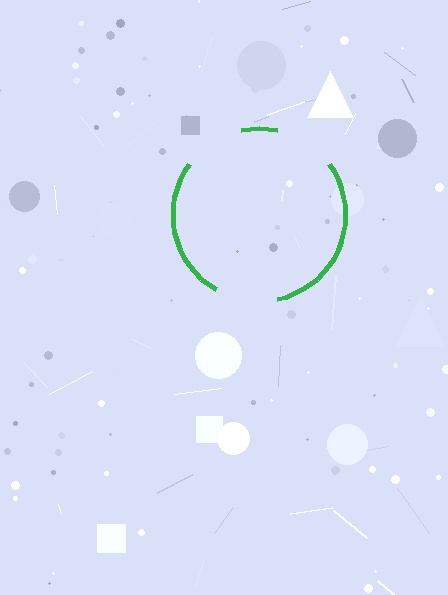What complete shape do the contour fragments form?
The contour fragments form a circle.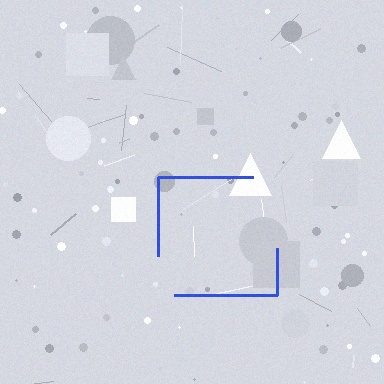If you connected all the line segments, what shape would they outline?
They would outline a square.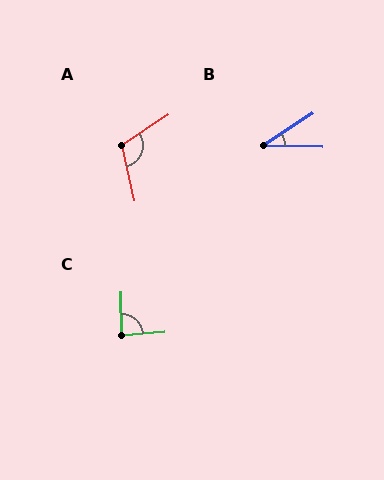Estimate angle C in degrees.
Approximately 86 degrees.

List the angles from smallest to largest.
B (34°), C (86°), A (110°).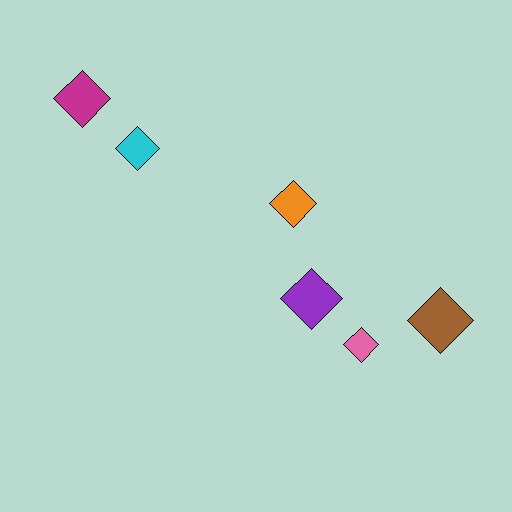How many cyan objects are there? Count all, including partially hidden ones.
There is 1 cyan object.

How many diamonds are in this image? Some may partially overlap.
There are 6 diamonds.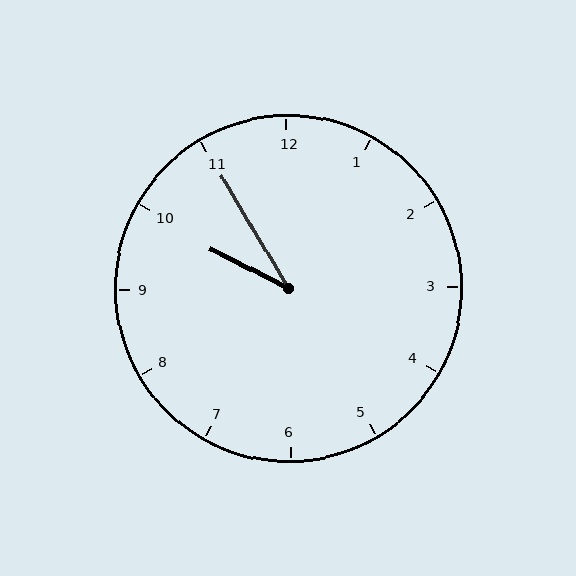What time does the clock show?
9:55.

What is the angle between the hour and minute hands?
Approximately 32 degrees.